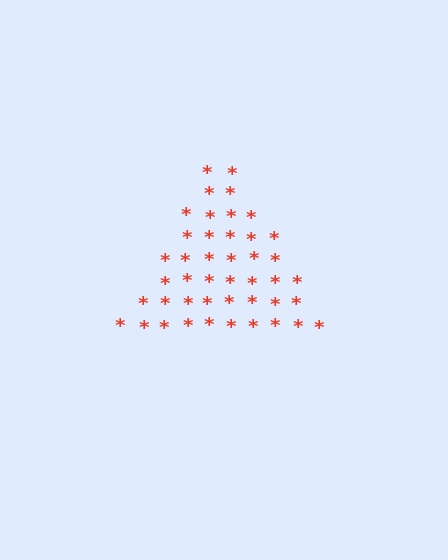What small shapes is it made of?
It is made of small asterisks.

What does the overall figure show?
The overall figure shows a triangle.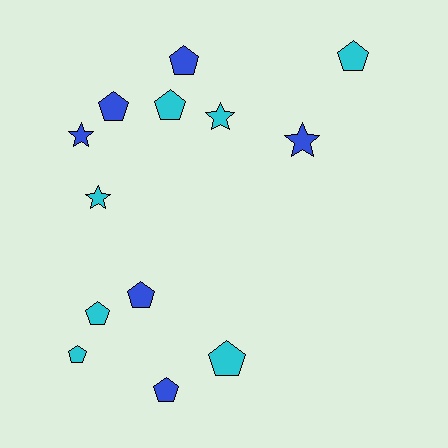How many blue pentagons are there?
There are 4 blue pentagons.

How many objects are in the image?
There are 13 objects.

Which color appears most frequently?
Cyan, with 7 objects.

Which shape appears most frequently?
Pentagon, with 9 objects.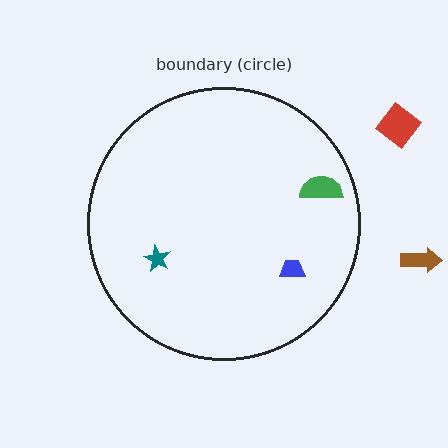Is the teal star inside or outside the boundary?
Inside.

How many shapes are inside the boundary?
3 inside, 2 outside.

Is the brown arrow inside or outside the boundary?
Outside.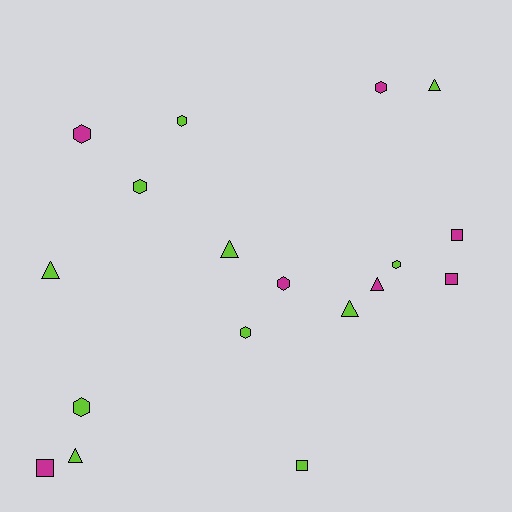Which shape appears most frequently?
Hexagon, with 8 objects.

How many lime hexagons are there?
There are 5 lime hexagons.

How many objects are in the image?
There are 18 objects.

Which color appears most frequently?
Lime, with 11 objects.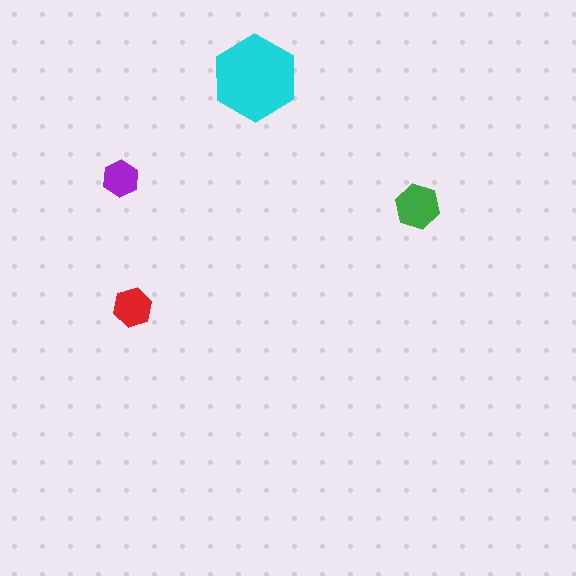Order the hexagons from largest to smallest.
the cyan one, the green one, the red one, the purple one.